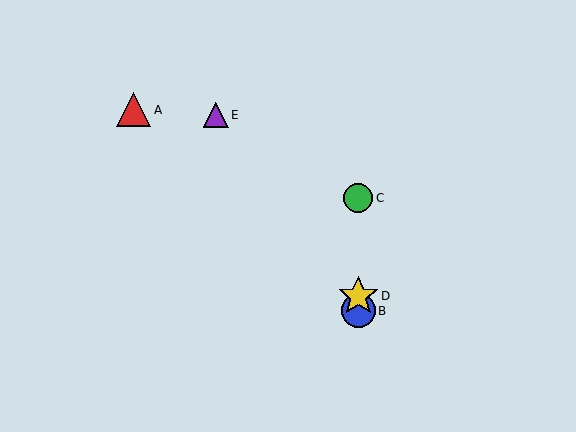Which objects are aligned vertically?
Objects B, C, D are aligned vertically.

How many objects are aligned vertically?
3 objects (B, C, D) are aligned vertically.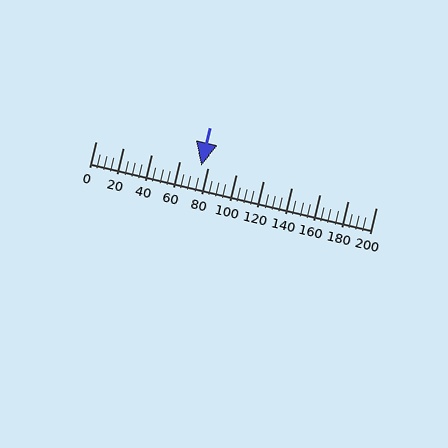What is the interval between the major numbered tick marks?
The major tick marks are spaced 20 units apart.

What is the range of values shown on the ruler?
The ruler shows values from 0 to 200.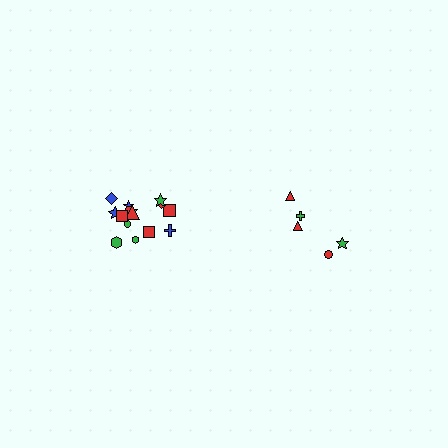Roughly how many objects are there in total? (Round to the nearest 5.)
Roughly 20 objects in total.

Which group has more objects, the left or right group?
The left group.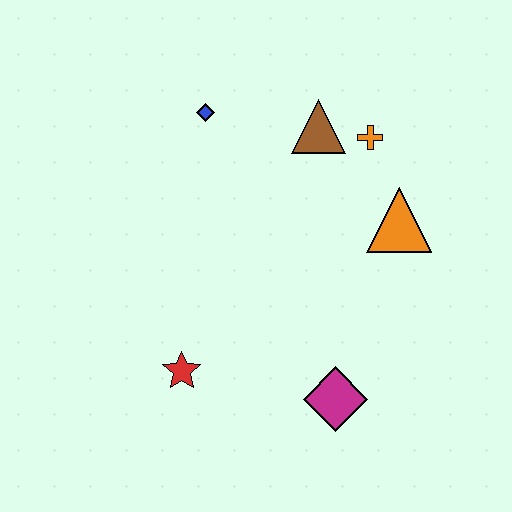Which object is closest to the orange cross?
The brown triangle is closest to the orange cross.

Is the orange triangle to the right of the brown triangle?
Yes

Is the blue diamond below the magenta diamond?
No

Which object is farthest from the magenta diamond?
The blue diamond is farthest from the magenta diamond.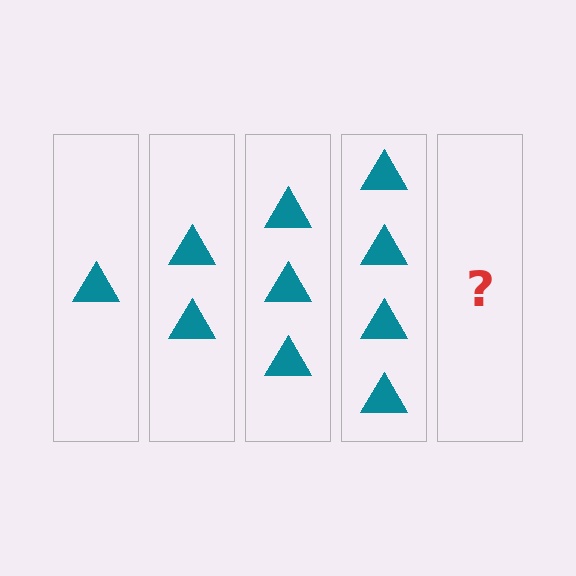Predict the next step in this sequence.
The next step is 5 triangles.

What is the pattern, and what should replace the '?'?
The pattern is that each step adds one more triangle. The '?' should be 5 triangles.